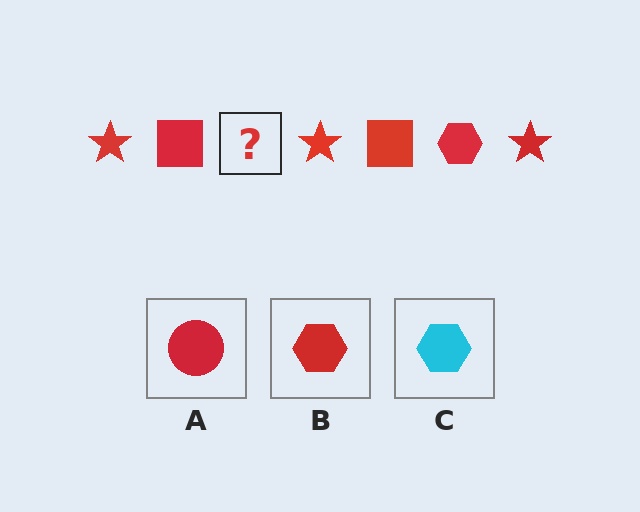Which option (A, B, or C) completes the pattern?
B.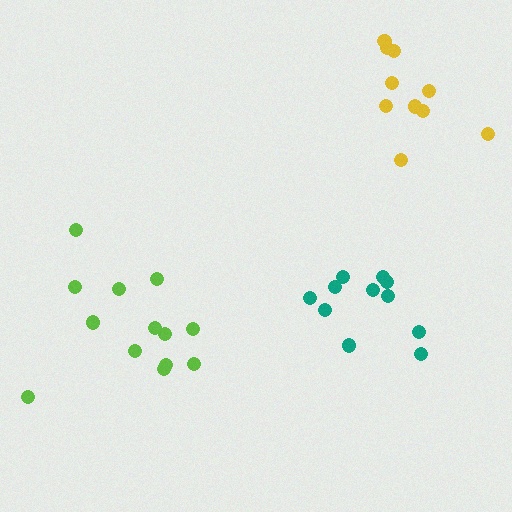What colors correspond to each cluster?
The clusters are colored: teal, lime, yellow.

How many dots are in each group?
Group 1: 11 dots, Group 2: 13 dots, Group 3: 10 dots (34 total).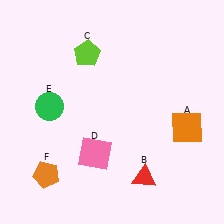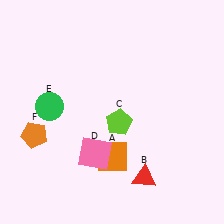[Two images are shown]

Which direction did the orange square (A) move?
The orange square (A) moved left.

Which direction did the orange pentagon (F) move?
The orange pentagon (F) moved up.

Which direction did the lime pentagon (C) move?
The lime pentagon (C) moved down.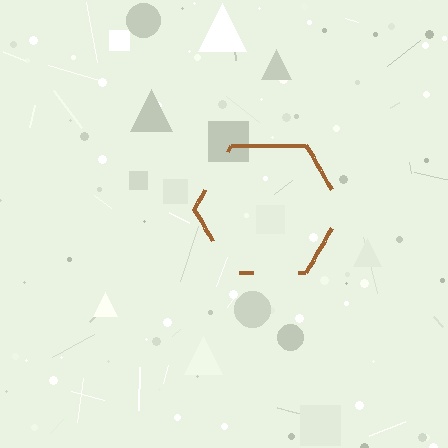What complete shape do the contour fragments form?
The contour fragments form a hexagon.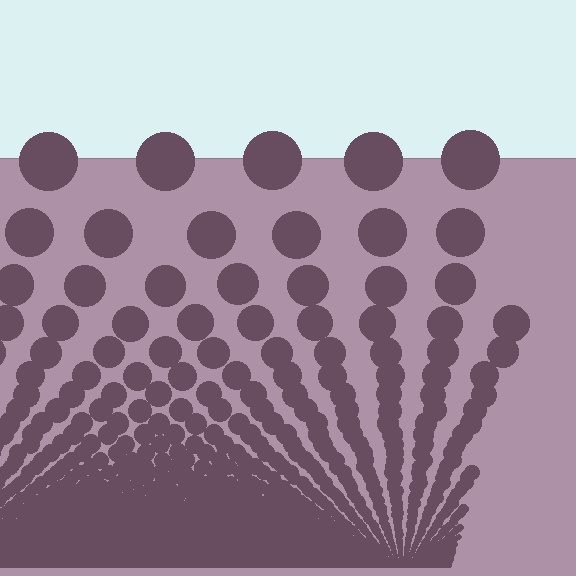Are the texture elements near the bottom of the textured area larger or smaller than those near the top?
Smaller. The gradient is inverted — elements near the bottom are smaller and denser.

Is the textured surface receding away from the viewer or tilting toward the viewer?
The surface appears to tilt toward the viewer. Texture elements get larger and sparser toward the top.